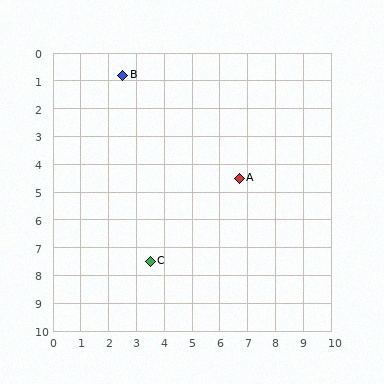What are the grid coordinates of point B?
Point B is at approximately (2.5, 0.8).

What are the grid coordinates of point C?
Point C is at approximately (3.5, 7.5).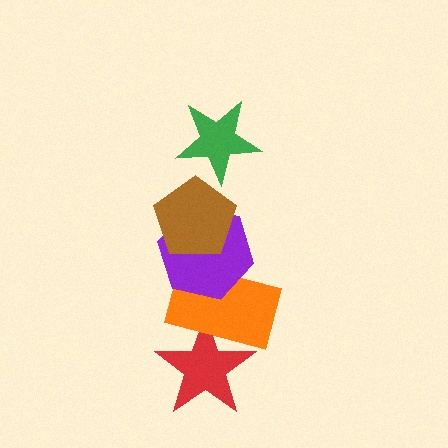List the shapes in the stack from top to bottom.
From top to bottom: the green star, the brown pentagon, the purple hexagon, the orange rectangle, the red star.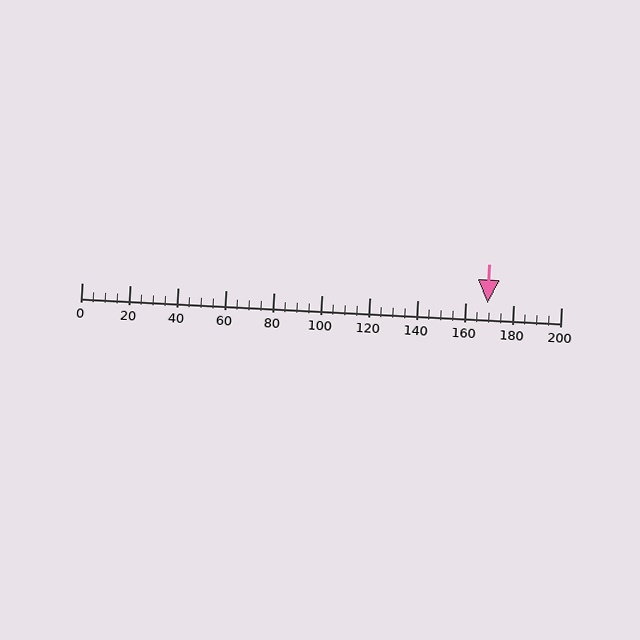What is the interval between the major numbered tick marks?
The major tick marks are spaced 20 units apart.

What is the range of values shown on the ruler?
The ruler shows values from 0 to 200.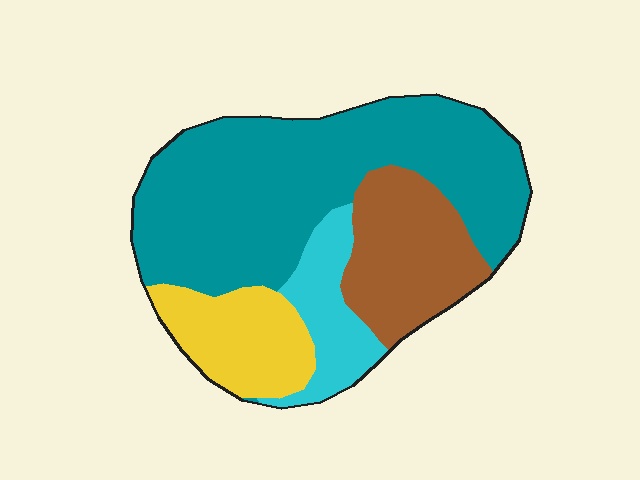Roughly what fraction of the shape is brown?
Brown takes up less than a quarter of the shape.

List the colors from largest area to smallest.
From largest to smallest: teal, brown, yellow, cyan.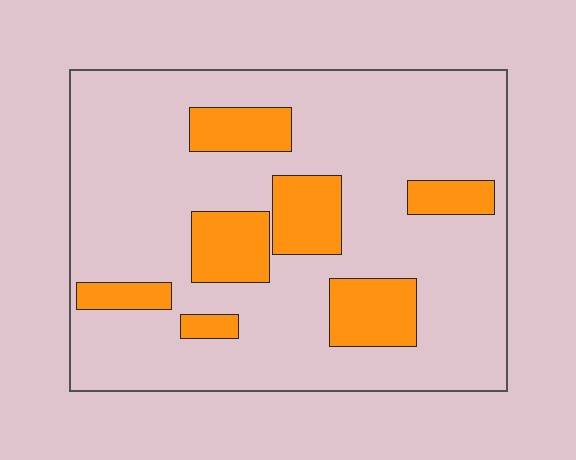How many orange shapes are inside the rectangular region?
7.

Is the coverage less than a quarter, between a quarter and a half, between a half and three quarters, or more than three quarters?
Less than a quarter.